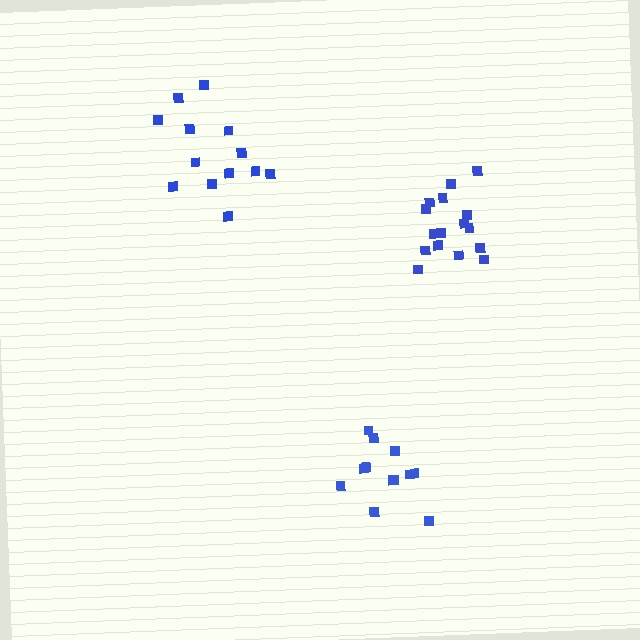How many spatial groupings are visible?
There are 3 spatial groupings.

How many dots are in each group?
Group 1: 12 dots, Group 2: 16 dots, Group 3: 13 dots (41 total).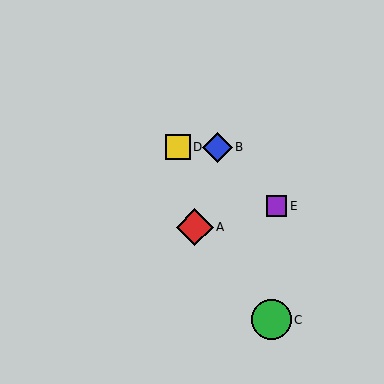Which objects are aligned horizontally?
Objects B, D are aligned horizontally.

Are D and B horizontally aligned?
Yes, both are at y≈147.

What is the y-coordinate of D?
Object D is at y≈147.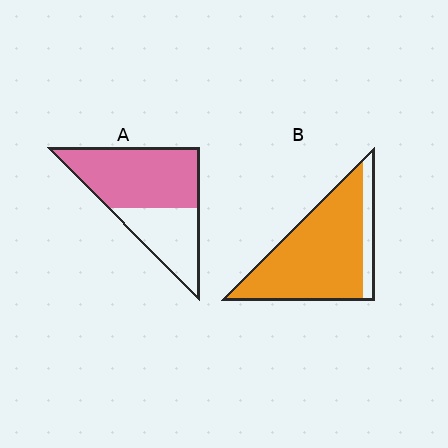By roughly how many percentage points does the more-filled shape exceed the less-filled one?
By roughly 20 percentage points (B over A).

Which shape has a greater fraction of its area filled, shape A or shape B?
Shape B.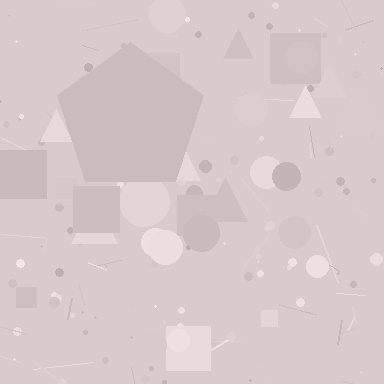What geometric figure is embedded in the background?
A pentagon is embedded in the background.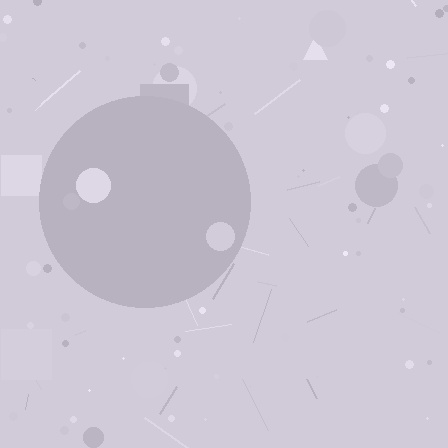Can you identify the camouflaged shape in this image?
The camouflaged shape is a circle.